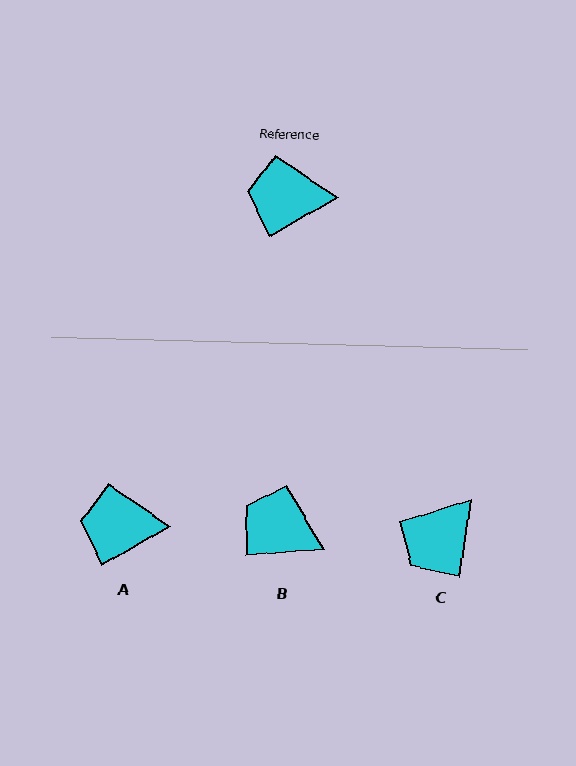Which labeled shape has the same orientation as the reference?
A.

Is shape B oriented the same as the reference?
No, it is off by about 26 degrees.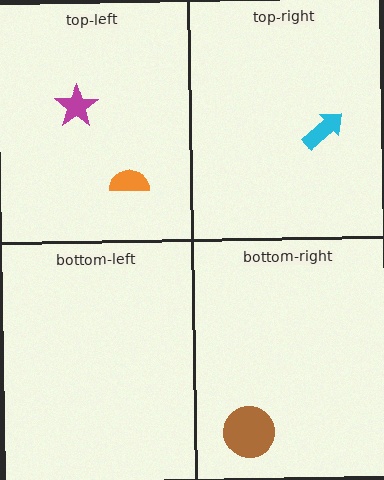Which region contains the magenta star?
The top-left region.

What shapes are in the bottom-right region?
The brown circle.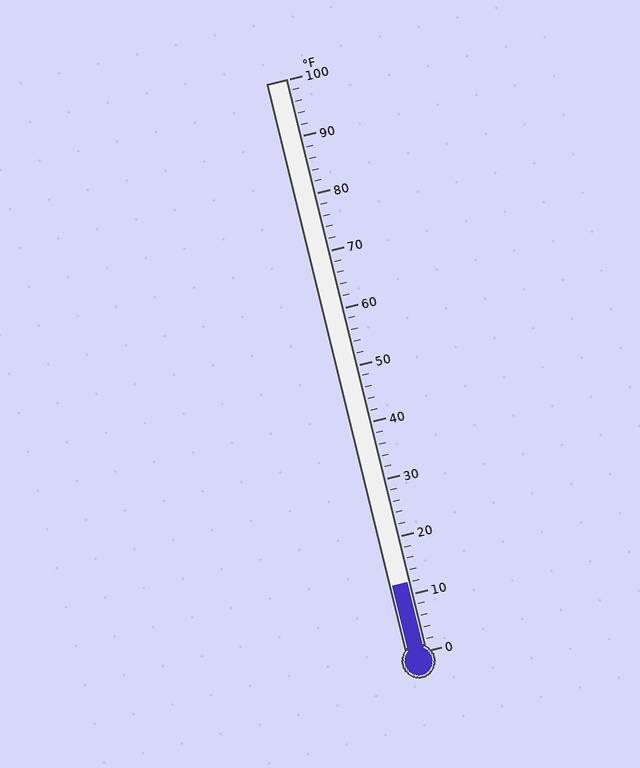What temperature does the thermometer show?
The thermometer shows approximately 12°F.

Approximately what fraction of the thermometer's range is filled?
The thermometer is filled to approximately 10% of its range.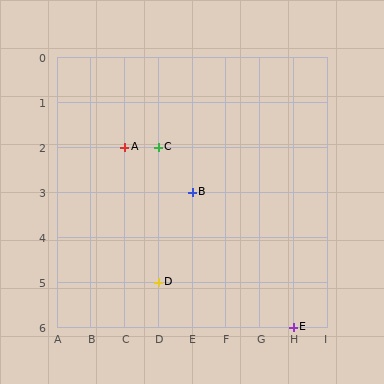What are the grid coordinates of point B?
Point B is at grid coordinates (E, 3).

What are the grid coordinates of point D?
Point D is at grid coordinates (D, 5).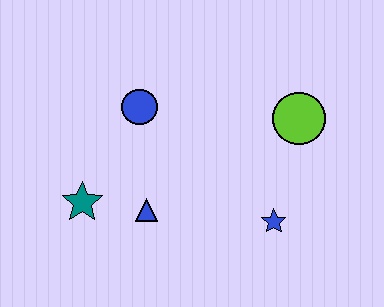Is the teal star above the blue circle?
No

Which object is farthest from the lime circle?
The teal star is farthest from the lime circle.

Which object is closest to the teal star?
The blue triangle is closest to the teal star.